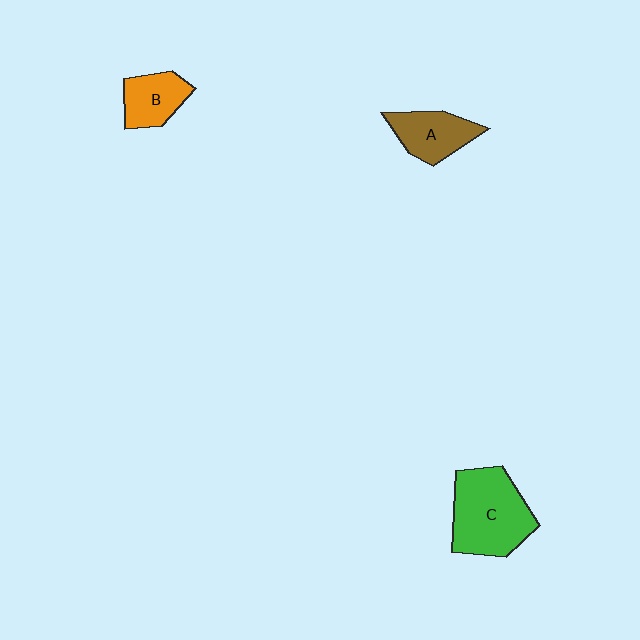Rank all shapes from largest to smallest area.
From largest to smallest: C (green), A (brown), B (orange).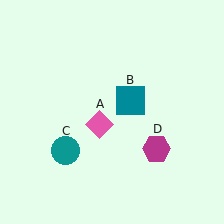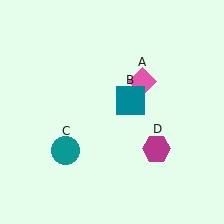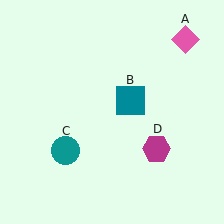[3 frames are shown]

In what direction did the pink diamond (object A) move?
The pink diamond (object A) moved up and to the right.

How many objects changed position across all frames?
1 object changed position: pink diamond (object A).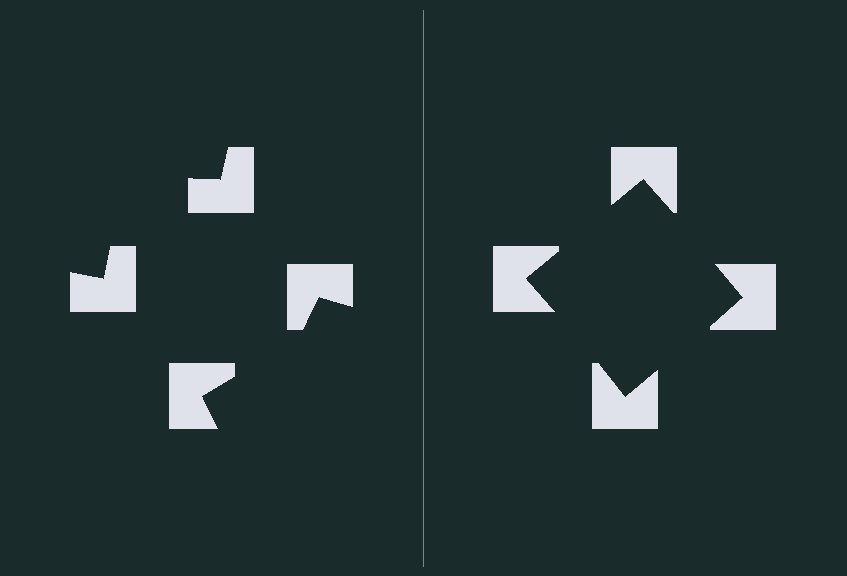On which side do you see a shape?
An illusory square appears on the right side. On the left side the wedge cuts are rotated, so no coherent shape forms.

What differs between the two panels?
The notched squares are positioned identically on both sides; only the wedge orientations differ. On the right they align to a square; on the left they are misaligned.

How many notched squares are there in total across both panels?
8 — 4 on each side.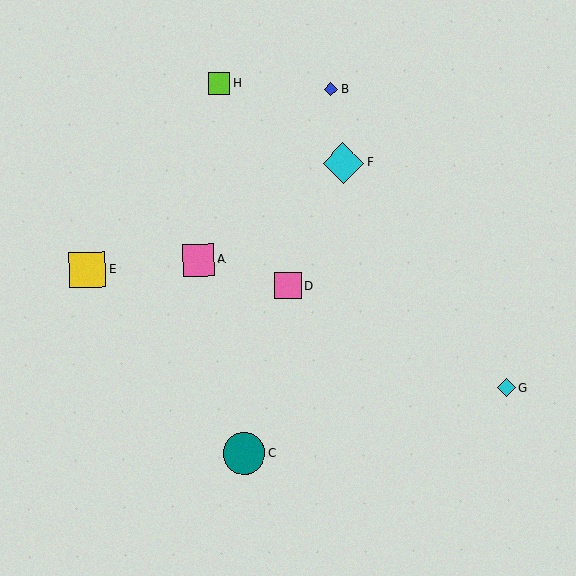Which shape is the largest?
The teal circle (labeled C) is the largest.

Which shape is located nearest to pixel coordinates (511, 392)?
The cyan diamond (labeled G) at (506, 388) is nearest to that location.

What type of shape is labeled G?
Shape G is a cyan diamond.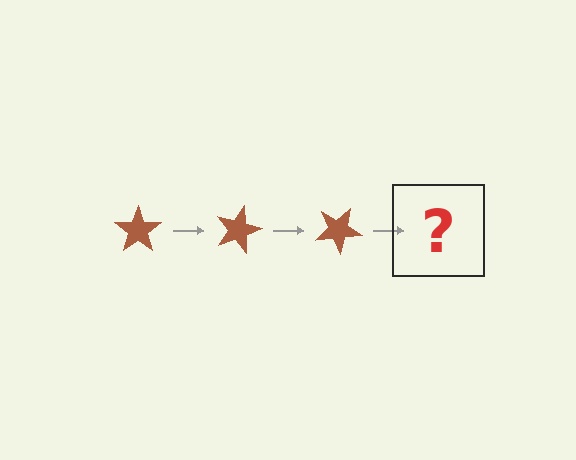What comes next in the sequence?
The next element should be a brown star rotated 45 degrees.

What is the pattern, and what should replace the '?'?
The pattern is that the star rotates 15 degrees each step. The '?' should be a brown star rotated 45 degrees.